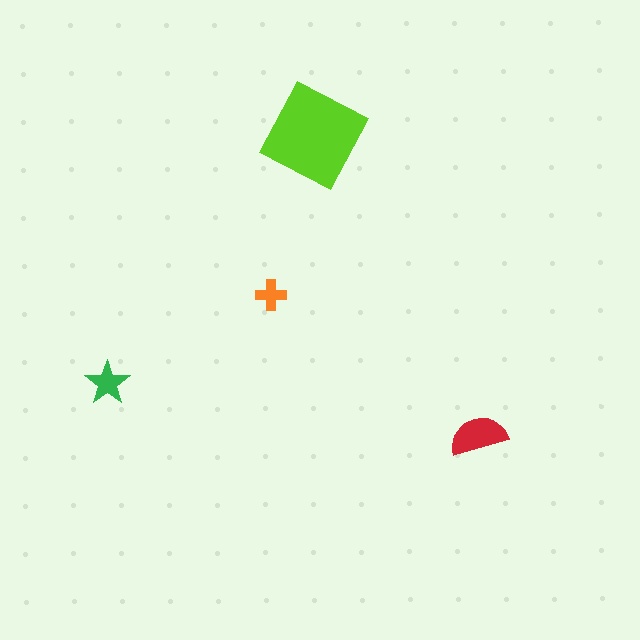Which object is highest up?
The lime square is topmost.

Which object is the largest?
The lime square.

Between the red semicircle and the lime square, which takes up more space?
The lime square.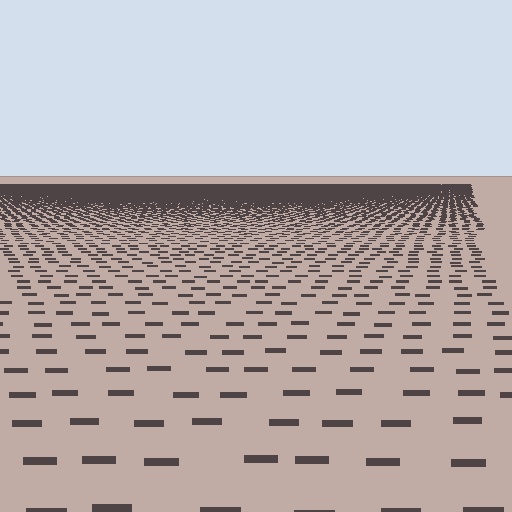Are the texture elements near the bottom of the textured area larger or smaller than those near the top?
Larger. Near the bottom, elements are closer to the viewer and appear at a bigger on-screen size.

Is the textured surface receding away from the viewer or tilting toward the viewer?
The surface is receding away from the viewer. Texture elements get smaller and denser toward the top.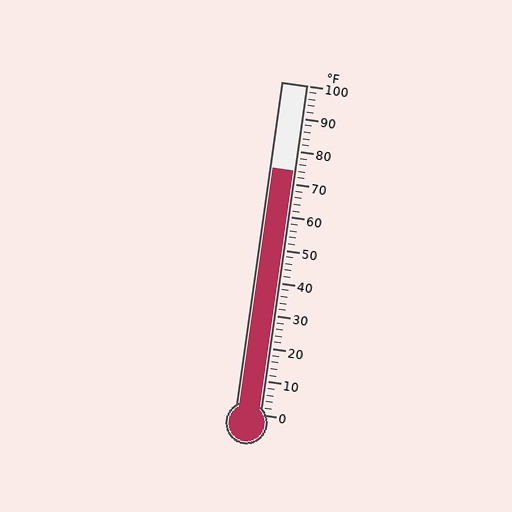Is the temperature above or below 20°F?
The temperature is above 20°F.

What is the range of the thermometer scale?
The thermometer scale ranges from 0°F to 100°F.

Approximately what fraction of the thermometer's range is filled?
The thermometer is filled to approximately 75% of its range.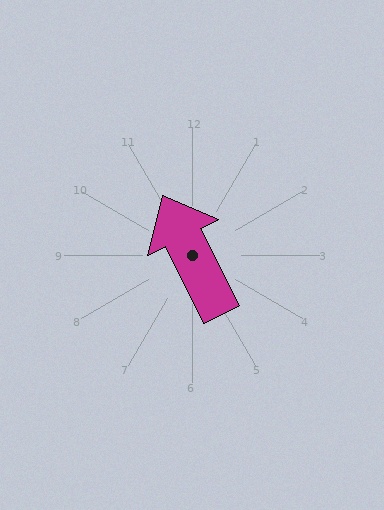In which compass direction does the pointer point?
Northwest.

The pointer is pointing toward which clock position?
Roughly 11 o'clock.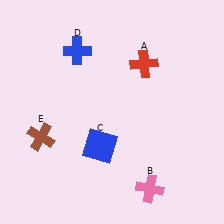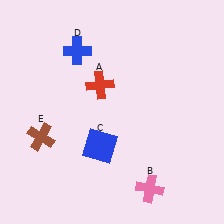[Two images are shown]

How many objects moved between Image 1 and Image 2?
1 object moved between the two images.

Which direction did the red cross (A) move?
The red cross (A) moved left.